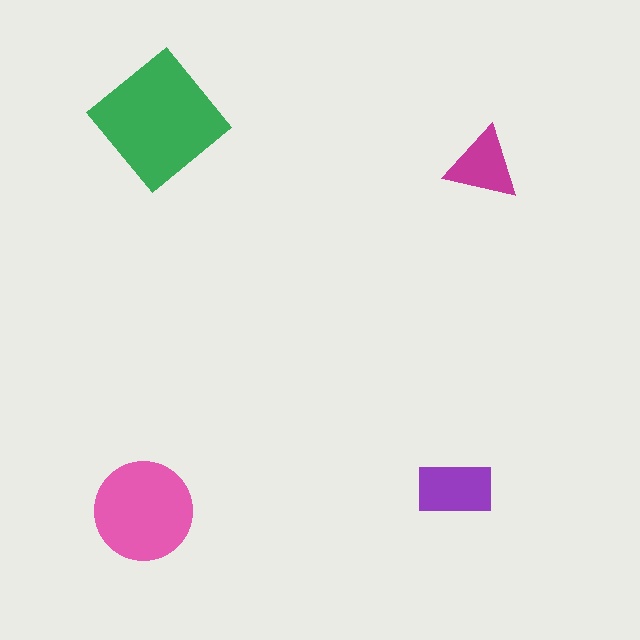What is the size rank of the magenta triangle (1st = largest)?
4th.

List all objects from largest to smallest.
The green diamond, the pink circle, the purple rectangle, the magenta triangle.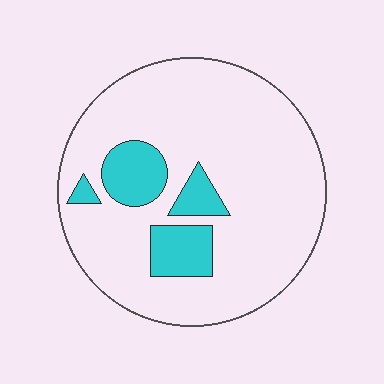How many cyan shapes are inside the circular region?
4.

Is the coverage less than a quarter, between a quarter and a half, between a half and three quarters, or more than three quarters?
Less than a quarter.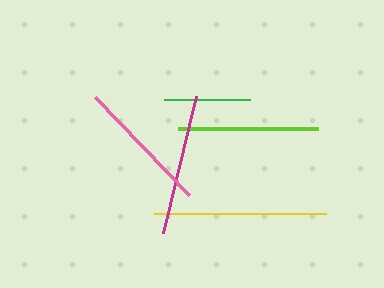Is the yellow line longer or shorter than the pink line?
The yellow line is longer than the pink line.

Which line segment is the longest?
The yellow line is the longest at approximately 172 pixels.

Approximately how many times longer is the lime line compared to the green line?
The lime line is approximately 1.6 times the length of the green line.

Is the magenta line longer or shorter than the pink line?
The magenta line is longer than the pink line.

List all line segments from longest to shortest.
From longest to shortest: yellow, magenta, lime, pink, green.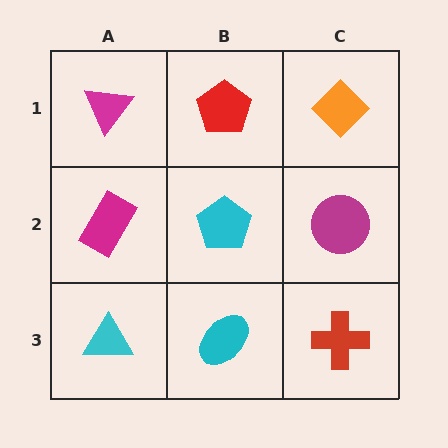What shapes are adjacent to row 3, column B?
A cyan pentagon (row 2, column B), a cyan triangle (row 3, column A), a red cross (row 3, column C).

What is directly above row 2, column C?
An orange diamond.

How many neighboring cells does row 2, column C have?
3.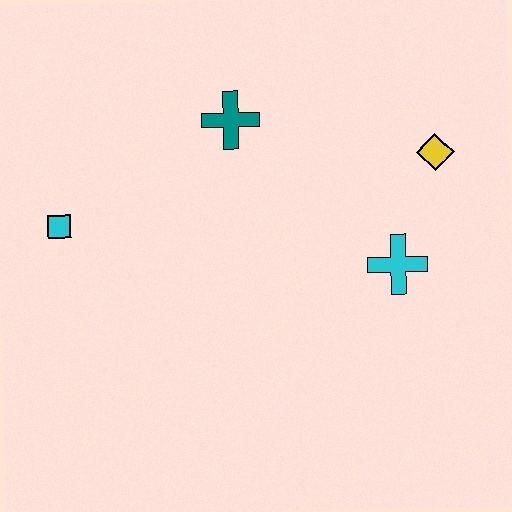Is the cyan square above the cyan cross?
Yes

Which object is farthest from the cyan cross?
The cyan square is farthest from the cyan cross.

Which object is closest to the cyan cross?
The yellow diamond is closest to the cyan cross.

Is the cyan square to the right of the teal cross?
No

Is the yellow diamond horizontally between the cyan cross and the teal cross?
No